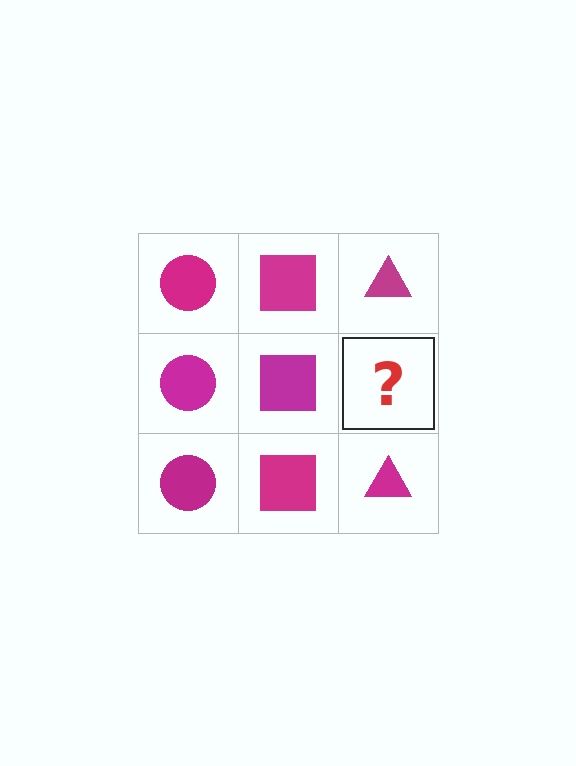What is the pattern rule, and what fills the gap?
The rule is that each column has a consistent shape. The gap should be filled with a magenta triangle.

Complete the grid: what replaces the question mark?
The question mark should be replaced with a magenta triangle.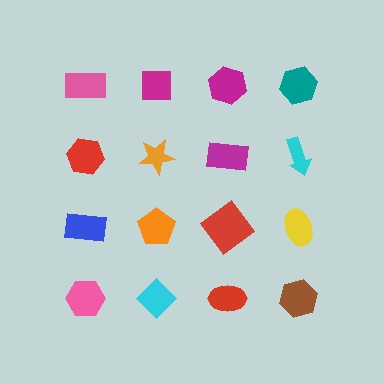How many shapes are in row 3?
4 shapes.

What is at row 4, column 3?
A red ellipse.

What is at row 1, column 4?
A teal hexagon.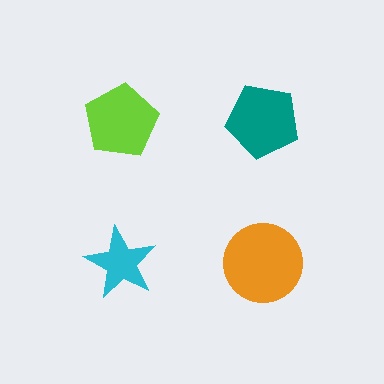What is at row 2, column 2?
An orange circle.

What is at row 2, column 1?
A cyan star.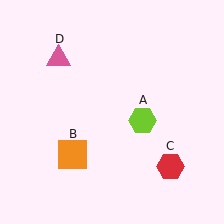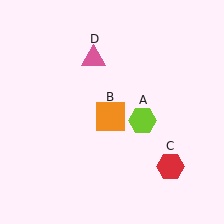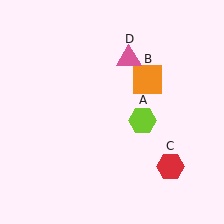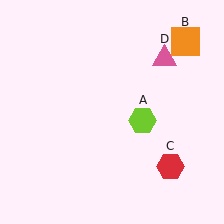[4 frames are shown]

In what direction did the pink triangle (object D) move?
The pink triangle (object D) moved right.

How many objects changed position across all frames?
2 objects changed position: orange square (object B), pink triangle (object D).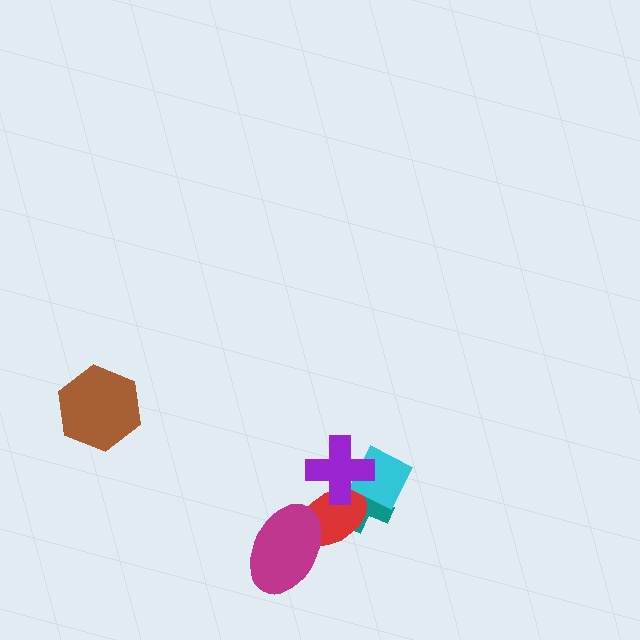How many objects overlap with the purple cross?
3 objects overlap with the purple cross.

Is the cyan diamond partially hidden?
Yes, it is partially covered by another shape.